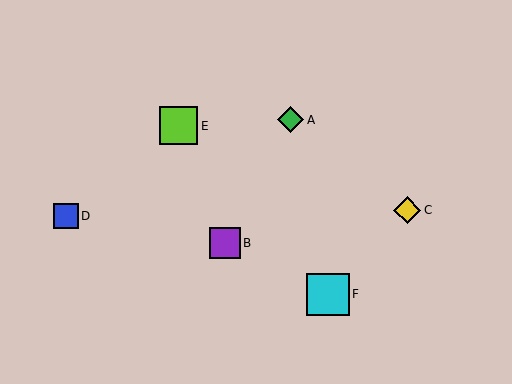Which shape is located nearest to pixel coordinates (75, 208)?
The blue square (labeled D) at (66, 216) is nearest to that location.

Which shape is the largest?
The cyan square (labeled F) is the largest.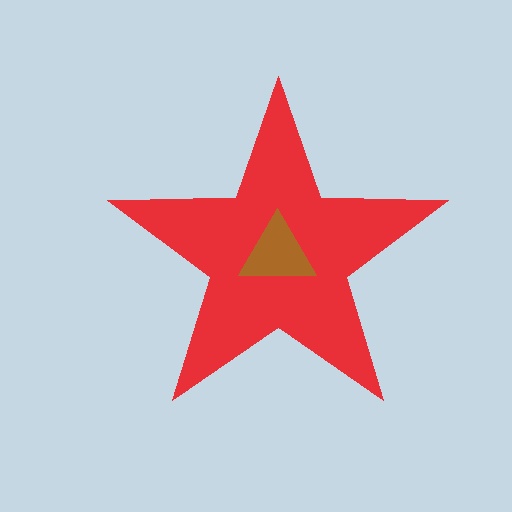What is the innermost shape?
The brown triangle.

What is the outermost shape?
The red star.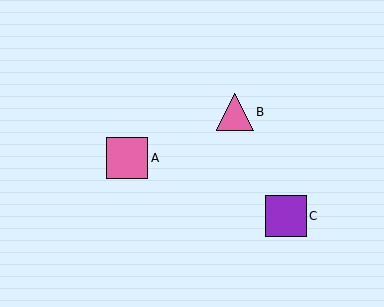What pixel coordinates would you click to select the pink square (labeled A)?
Click at (127, 158) to select the pink square A.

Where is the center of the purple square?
The center of the purple square is at (286, 216).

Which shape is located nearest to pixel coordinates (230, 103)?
The pink triangle (labeled B) at (235, 112) is nearest to that location.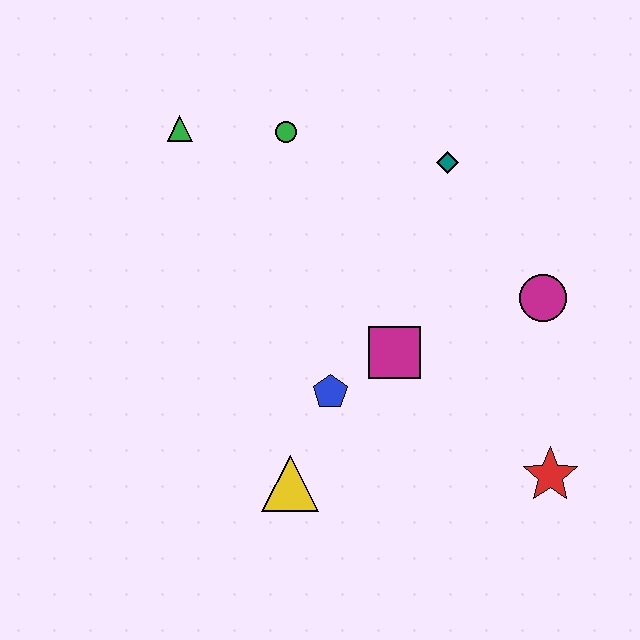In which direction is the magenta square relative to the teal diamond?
The magenta square is below the teal diamond.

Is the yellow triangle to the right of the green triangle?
Yes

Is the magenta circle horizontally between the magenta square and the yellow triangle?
No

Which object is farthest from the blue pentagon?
The green triangle is farthest from the blue pentagon.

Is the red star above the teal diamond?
No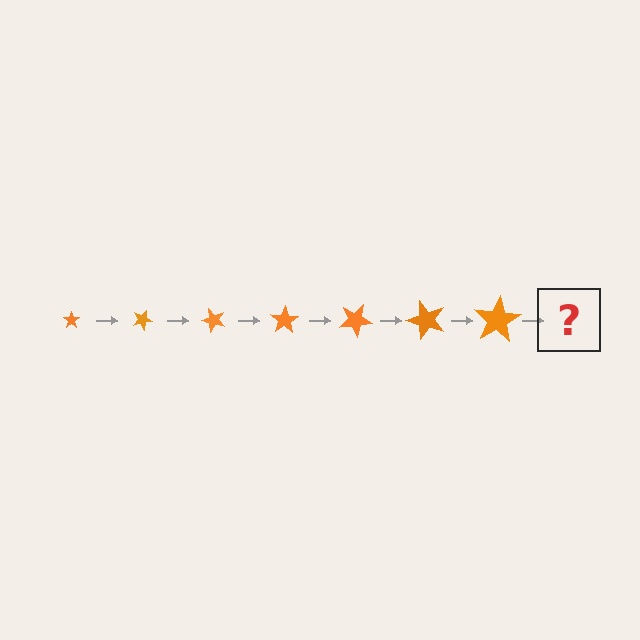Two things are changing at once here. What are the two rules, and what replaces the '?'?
The two rules are that the star grows larger each step and it rotates 25 degrees each step. The '?' should be a star, larger than the previous one and rotated 175 degrees from the start.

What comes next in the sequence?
The next element should be a star, larger than the previous one and rotated 175 degrees from the start.